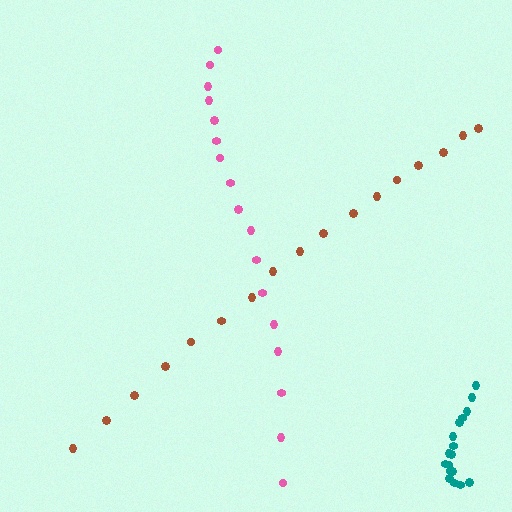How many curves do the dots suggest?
There are 3 distinct paths.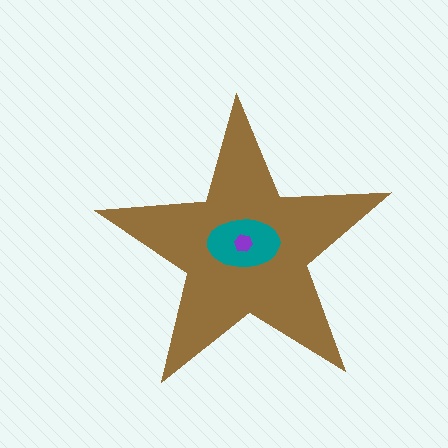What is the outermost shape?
The brown star.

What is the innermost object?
The purple hexagon.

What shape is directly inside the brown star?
The teal ellipse.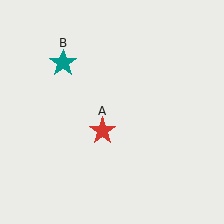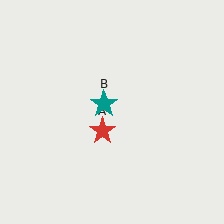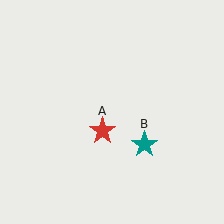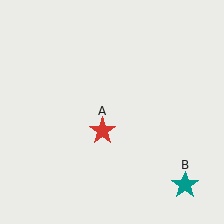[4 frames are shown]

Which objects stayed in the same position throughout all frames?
Red star (object A) remained stationary.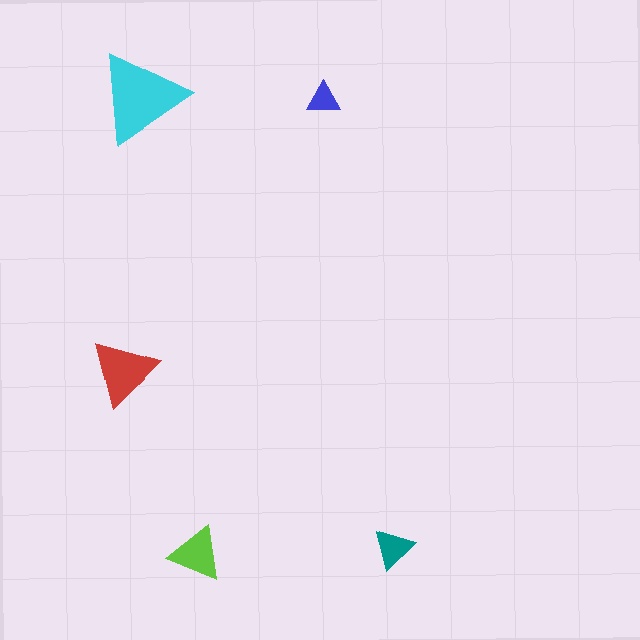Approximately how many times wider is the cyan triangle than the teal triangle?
About 2 times wider.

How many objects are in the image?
There are 5 objects in the image.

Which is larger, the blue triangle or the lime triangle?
The lime one.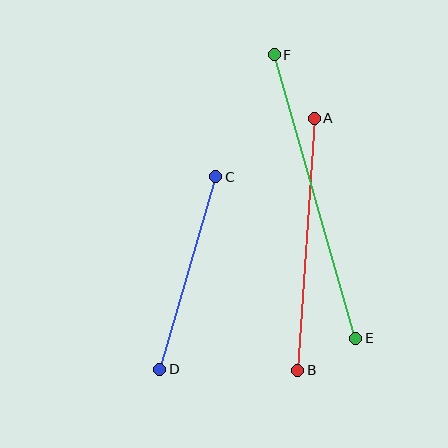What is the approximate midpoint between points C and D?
The midpoint is at approximately (188, 273) pixels.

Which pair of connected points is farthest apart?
Points E and F are farthest apart.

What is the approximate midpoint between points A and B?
The midpoint is at approximately (306, 244) pixels.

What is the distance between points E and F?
The distance is approximately 295 pixels.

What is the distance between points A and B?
The distance is approximately 253 pixels.